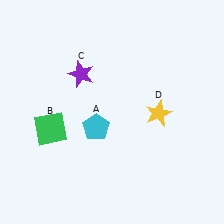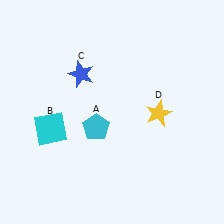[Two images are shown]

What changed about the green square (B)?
In Image 1, B is green. In Image 2, it changed to cyan.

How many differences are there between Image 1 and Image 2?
There are 2 differences between the two images.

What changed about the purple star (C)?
In Image 1, C is purple. In Image 2, it changed to blue.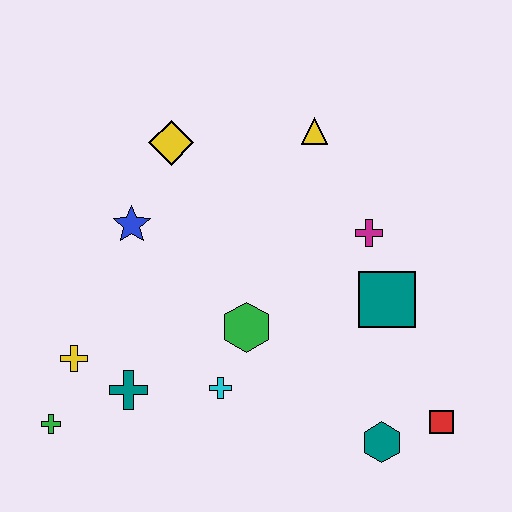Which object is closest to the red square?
The teal hexagon is closest to the red square.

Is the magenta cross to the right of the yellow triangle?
Yes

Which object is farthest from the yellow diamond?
The red square is farthest from the yellow diamond.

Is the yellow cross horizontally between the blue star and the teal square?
No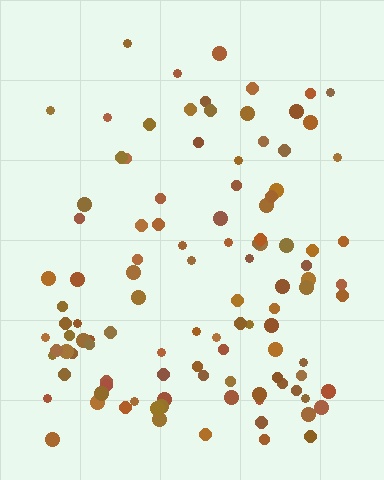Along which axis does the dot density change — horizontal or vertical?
Vertical.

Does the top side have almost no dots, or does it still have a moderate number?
Still a moderate number, just noticeably fewer than the bottom.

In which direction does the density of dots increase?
From top to bottom, with the bottom side densest.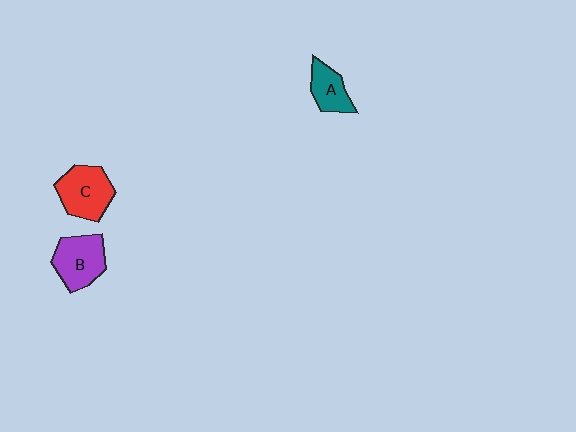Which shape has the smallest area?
Shape A (teal).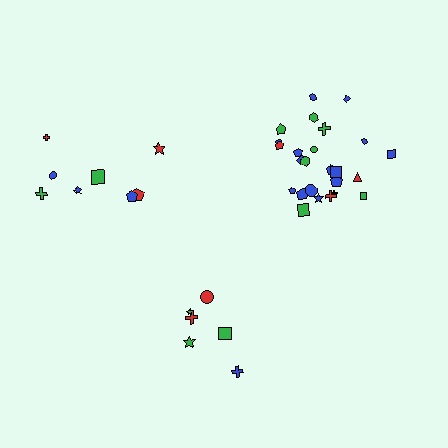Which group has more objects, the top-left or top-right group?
The top-right group.